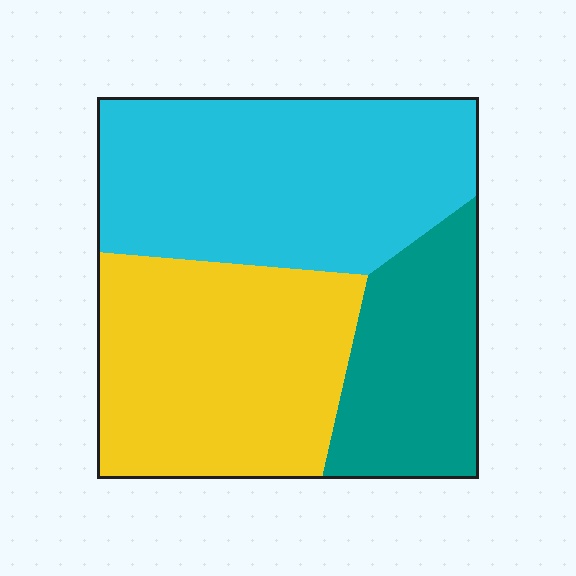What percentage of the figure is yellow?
Yellow covers 37% of the figure.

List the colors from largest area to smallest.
From largest to smallest: cyan, yellow, teal.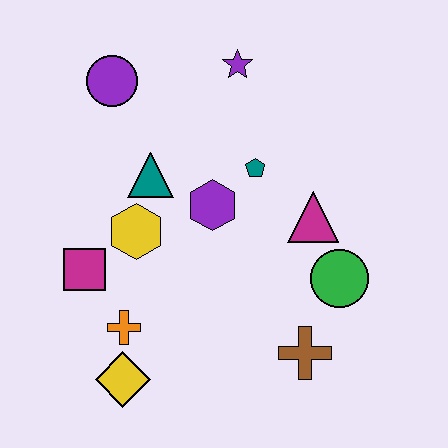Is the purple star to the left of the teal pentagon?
Yes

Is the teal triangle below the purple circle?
Yes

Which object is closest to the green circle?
The magenta triangle is closest to the green circle.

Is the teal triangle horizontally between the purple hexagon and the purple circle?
Yes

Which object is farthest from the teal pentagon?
The yellow diamond is farthest from the teal pentagon.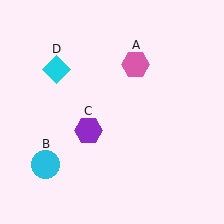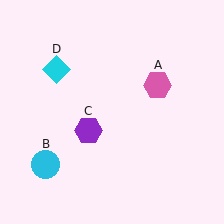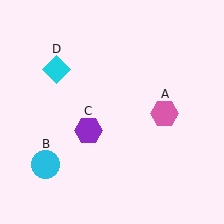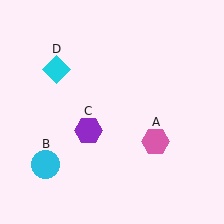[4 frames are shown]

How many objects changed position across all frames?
1 object changed position: pink hexagon (object A).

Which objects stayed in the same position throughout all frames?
Cyan circle (object B) and purple hexagon (object C) and cyan diamond (object D) remained stationary.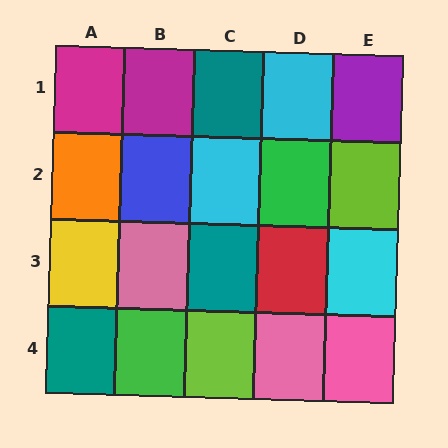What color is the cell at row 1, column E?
Purple.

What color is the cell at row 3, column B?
Pink.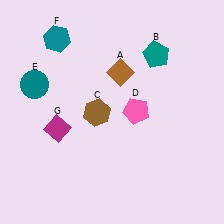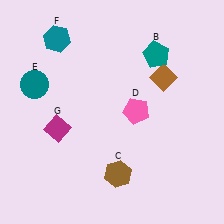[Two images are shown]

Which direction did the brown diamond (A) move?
The brown diamond (A) moved right.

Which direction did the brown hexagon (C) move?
The brown hexagon (C) moved down.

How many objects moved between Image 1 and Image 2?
2 objects moved between the two images.